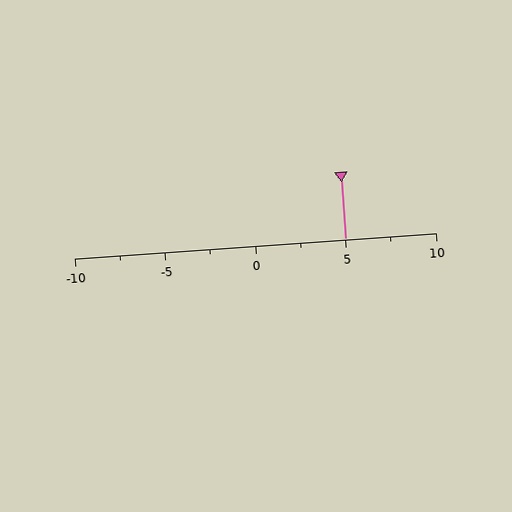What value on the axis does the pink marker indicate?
The marker indicates approximately 5.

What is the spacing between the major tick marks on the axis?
The major ticks are spaced 5 apart.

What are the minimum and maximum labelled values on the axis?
The axis runs from -10 to 10.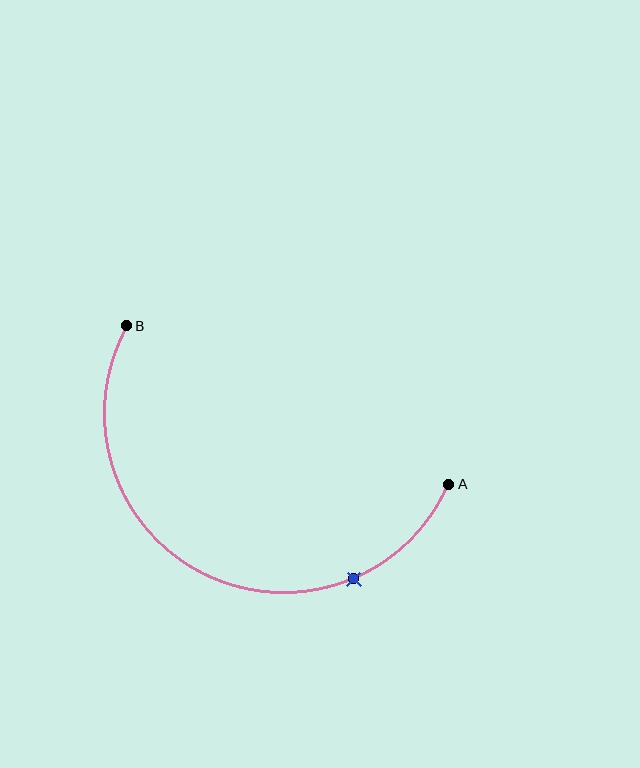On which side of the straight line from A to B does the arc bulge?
The arc bulges below the straight line connecting A and B.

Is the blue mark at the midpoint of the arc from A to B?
No. The blue mark lies on the arc but is closer to endpoint A. The arc midpoint would be at the point on the curve equidistant along the arc from both A and B.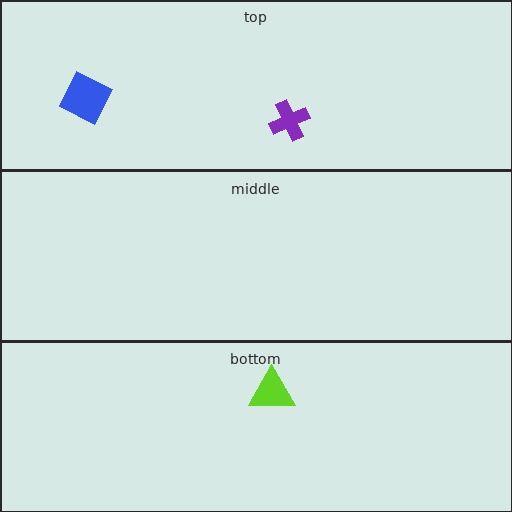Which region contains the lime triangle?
The bottom region.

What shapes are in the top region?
The blue square, the purple cross.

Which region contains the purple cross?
The top region.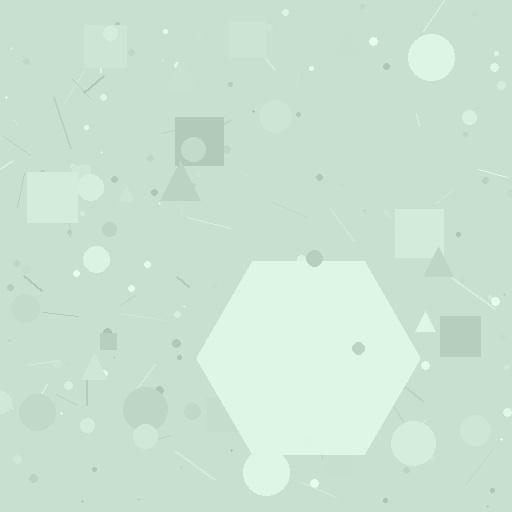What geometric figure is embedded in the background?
A hexagon is embedded in the background.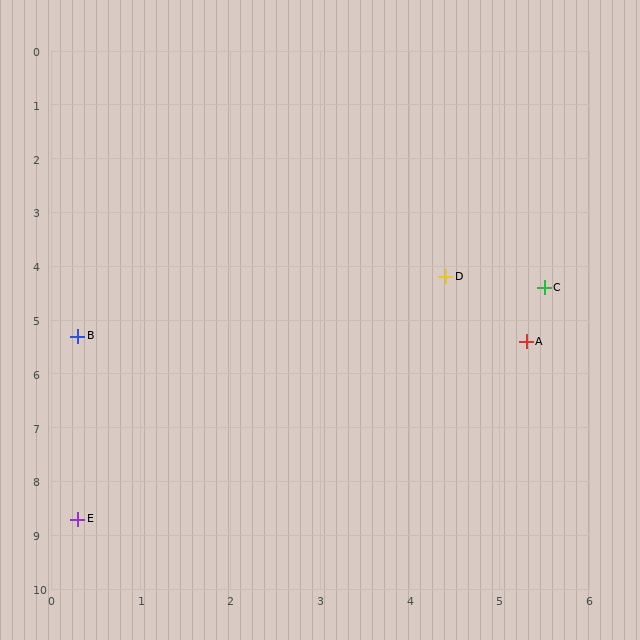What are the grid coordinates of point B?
Point B is at approximately (0.3, 5.3).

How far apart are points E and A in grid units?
Points E and A are about 6.0 grid units apart.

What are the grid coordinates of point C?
Point C is at approximately (5.5, 4.4).